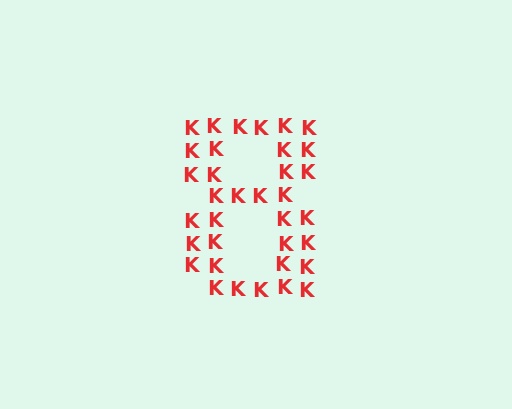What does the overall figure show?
The overall figure shows the digit 8.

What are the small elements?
The small elements are letter K's.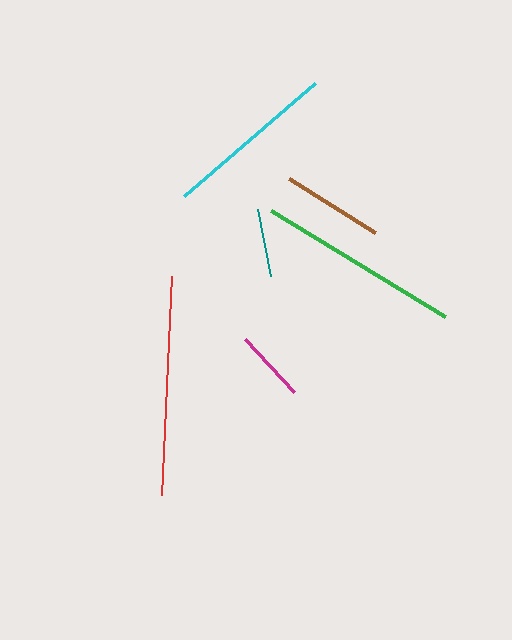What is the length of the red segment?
The red segment is approximately 219 pixels long.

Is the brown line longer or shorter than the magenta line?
The brown line is longer than the magenta line.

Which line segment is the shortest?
The teal line is the shortest at approximately 69 pixels.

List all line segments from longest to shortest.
From longest to shortest: red, green, cyan, brown, magenta, teal.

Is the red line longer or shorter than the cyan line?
The red line is longer than the cyan line.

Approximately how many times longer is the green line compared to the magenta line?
The green line is approximately 2.8 times the length of the magenta line.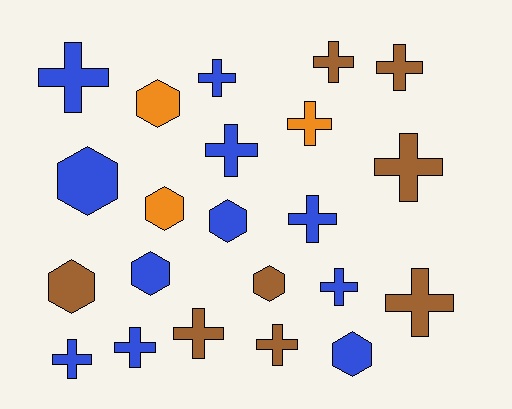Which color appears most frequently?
Blue, with 11 objects.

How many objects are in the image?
There are 22 objects.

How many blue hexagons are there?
There are 4 blue hexagons.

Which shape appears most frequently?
Cross, with 14 objects.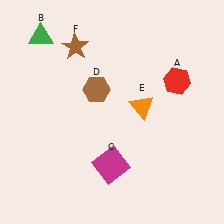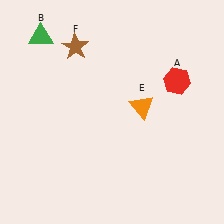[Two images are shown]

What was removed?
The magenta square (C), the brown hexagon (D) were removed in Image 2.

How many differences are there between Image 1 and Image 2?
There are 2 differences between the two images.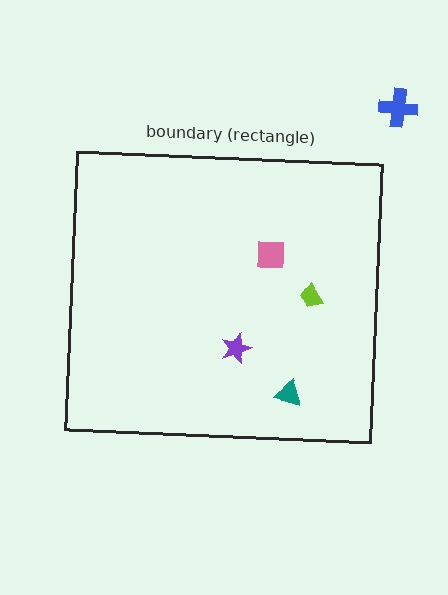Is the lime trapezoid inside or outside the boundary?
Inside.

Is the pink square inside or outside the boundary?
Inside.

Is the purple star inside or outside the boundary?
Inside.